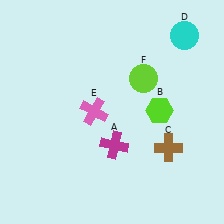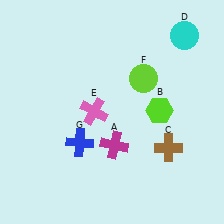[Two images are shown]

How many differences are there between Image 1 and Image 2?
There is 1 difference between the two images.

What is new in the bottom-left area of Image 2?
A blue cross (G) was added in the bottom-left area of Image 2.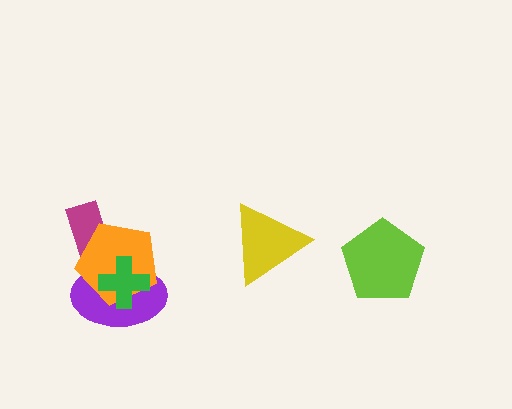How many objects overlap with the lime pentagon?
0 objects overlap with the lime pentagon.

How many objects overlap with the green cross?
2 objects overlap with the green cross.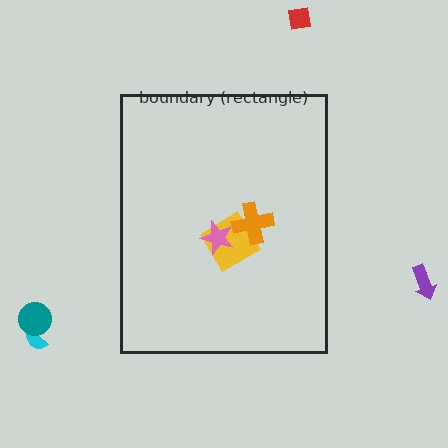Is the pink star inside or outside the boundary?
Inside.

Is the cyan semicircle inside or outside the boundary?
Outside.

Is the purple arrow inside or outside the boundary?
Outside.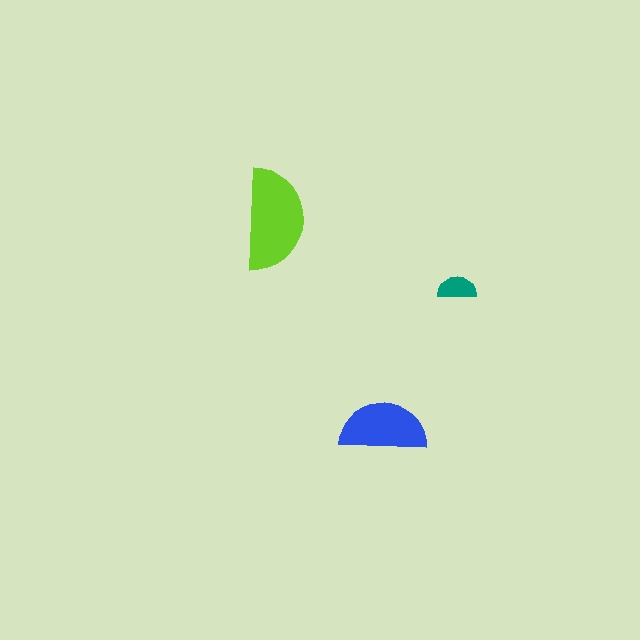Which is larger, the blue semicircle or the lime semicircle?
The lime one.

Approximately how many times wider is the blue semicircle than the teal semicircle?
About 2 times wider.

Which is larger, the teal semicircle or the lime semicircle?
The lime one.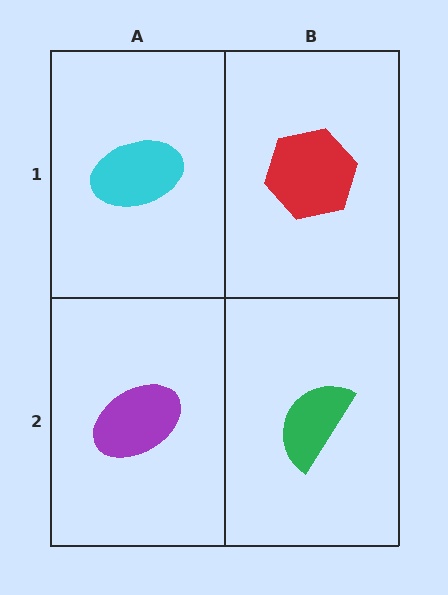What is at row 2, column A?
A purple ellipse.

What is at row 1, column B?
A red hexagon.